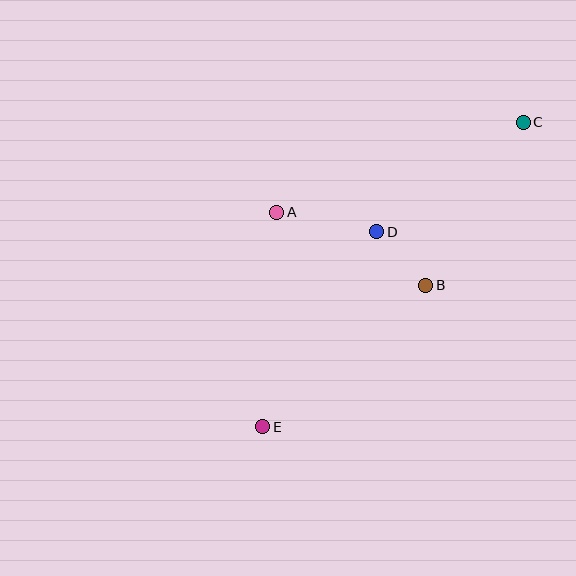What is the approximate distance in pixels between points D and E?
The distance between D and E is approximately 226 pixels.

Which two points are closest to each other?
Points B and D are closest to each other.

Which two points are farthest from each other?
Points C and E are farthest from each other.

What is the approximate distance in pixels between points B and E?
The distance between B and E is approximately 216 pixels.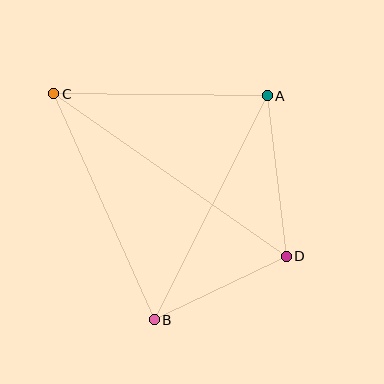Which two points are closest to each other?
Points B and D are closest to each other.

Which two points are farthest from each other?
Points C and D are farthest from each other.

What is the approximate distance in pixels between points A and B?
The distance between A and B is approximately 251 pixels.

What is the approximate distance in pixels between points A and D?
The distance between A and D is approximately 162 pixels.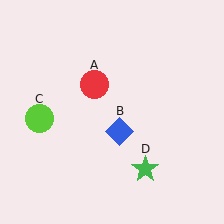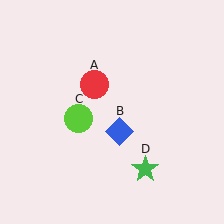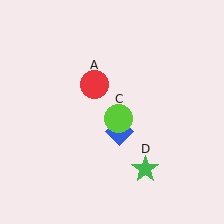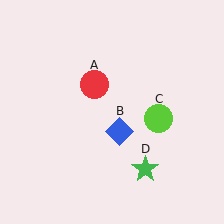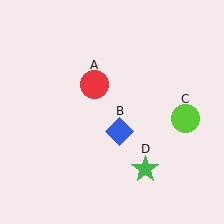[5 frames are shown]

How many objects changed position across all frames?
1 object changed position: lime circle (object C).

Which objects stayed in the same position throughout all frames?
Red circle (object A) and blue diamond (object B) and green star (object D) remained stationary.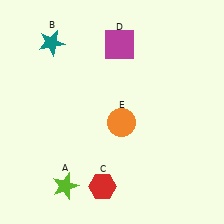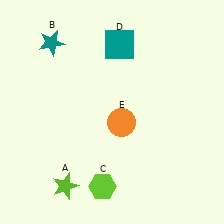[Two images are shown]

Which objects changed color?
C changed from red to lime. D changed from magenta to teal.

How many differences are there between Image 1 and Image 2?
There are 2 differences between the two images.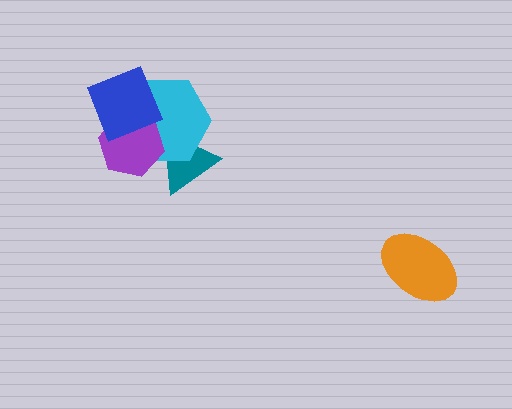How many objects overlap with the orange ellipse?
0 objects overlap with the orange ellipse.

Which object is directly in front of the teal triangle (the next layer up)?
The cyan hexagon is directly in front of the teal triangle.